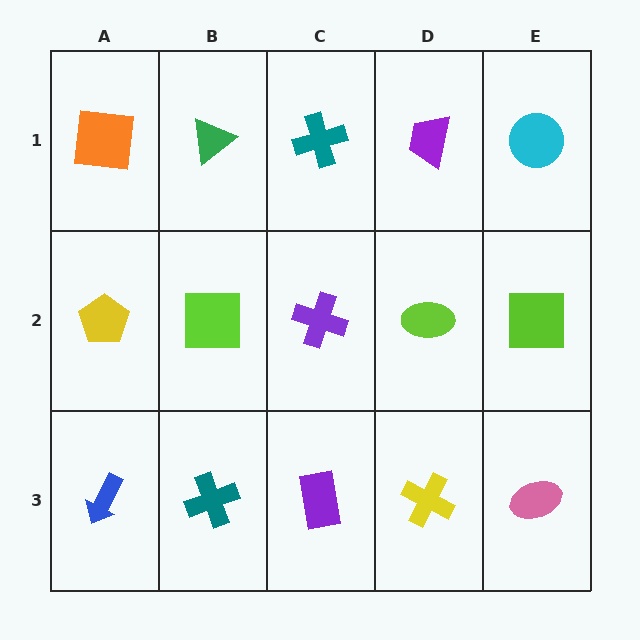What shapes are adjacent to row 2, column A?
An orange square (row 1, column A), a blue arrow (row 3, column A), a lime square (row 2, column B).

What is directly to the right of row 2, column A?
A lime square.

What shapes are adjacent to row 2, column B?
A green triangle (row 1, column B), a teal cross (row 3, column B), a yellow pentagon (row 2, column A), a purple cross (row 2, column C).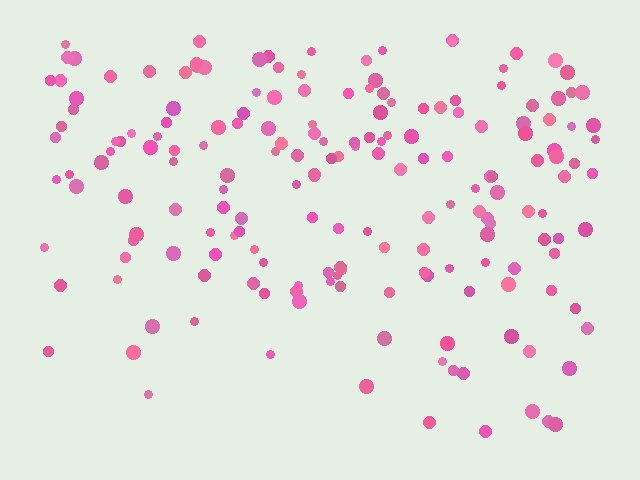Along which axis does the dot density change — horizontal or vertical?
Vertical.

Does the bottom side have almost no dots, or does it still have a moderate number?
Still a moderate number, just noticeably fewer than the top.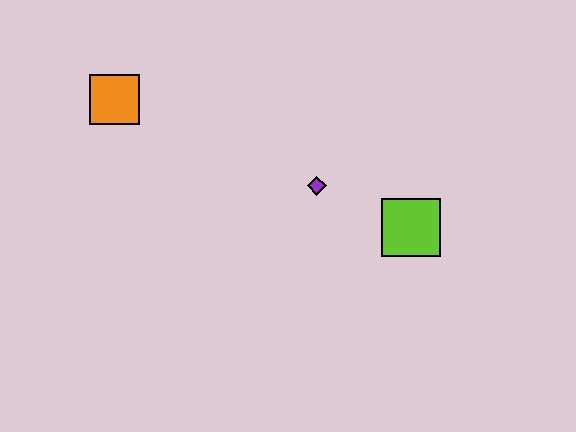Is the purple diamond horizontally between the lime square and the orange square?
Yes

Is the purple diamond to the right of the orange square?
Yes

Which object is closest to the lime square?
The purple diamond is closest to the lime square.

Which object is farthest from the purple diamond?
The orange square is farthest from the purple diamond.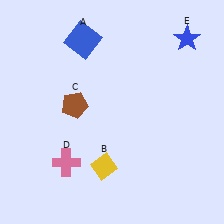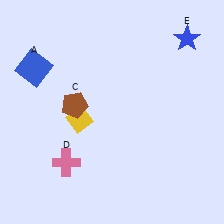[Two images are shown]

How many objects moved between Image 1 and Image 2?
2 objects moved between the two images.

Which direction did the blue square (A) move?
The blue square (A) moved left.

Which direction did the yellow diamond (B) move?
The yellow diamond (B) moved up.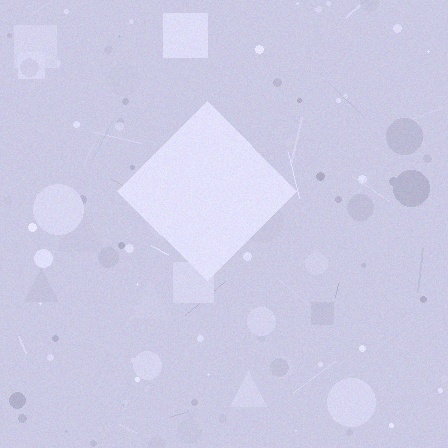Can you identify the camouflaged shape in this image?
The camouflaged shape is a diamond.